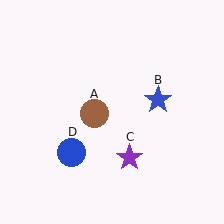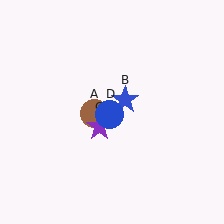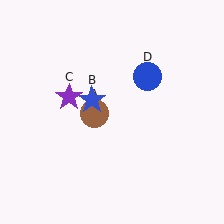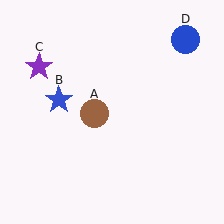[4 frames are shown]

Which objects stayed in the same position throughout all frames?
Brown circle (object A) remained stationary.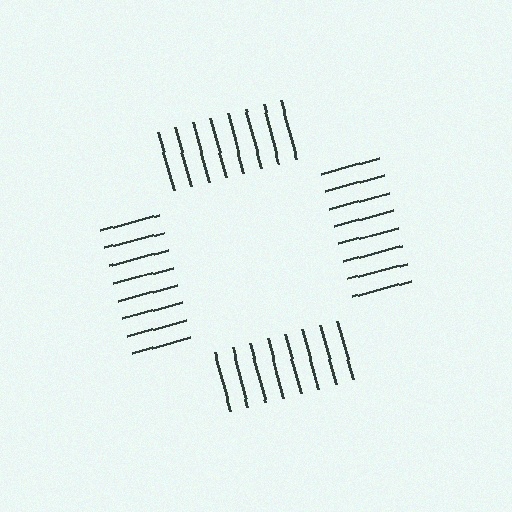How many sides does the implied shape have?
4 sides — the line-ends trace a square.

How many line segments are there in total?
32 — 8 along each of the 4 edges.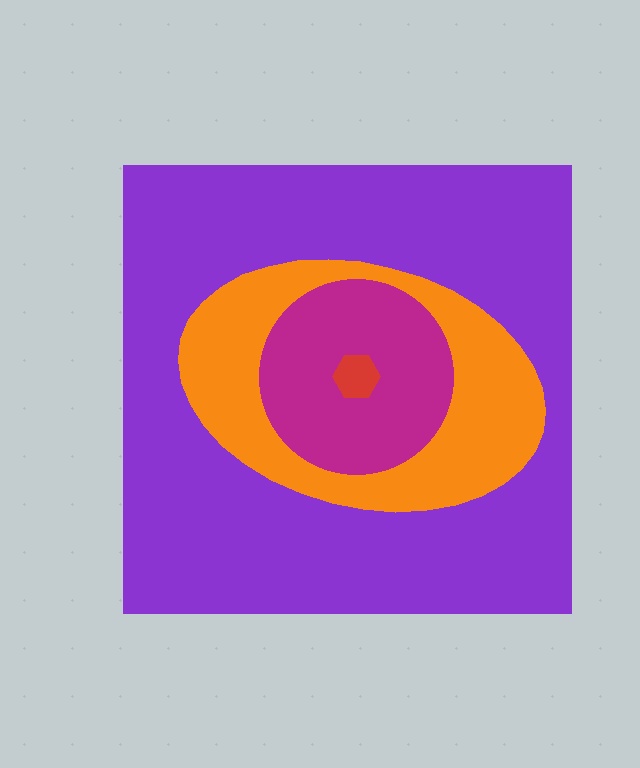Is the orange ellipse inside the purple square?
Yes.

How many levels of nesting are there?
4.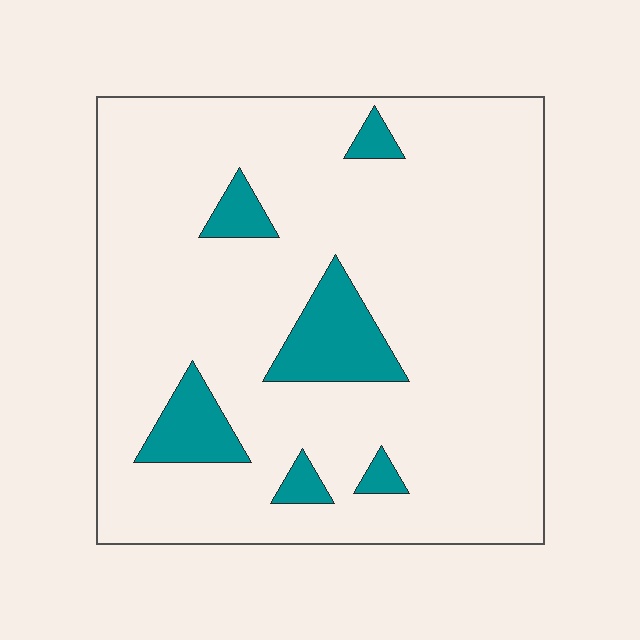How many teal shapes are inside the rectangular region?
6.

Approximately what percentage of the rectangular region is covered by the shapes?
Approximately 10%.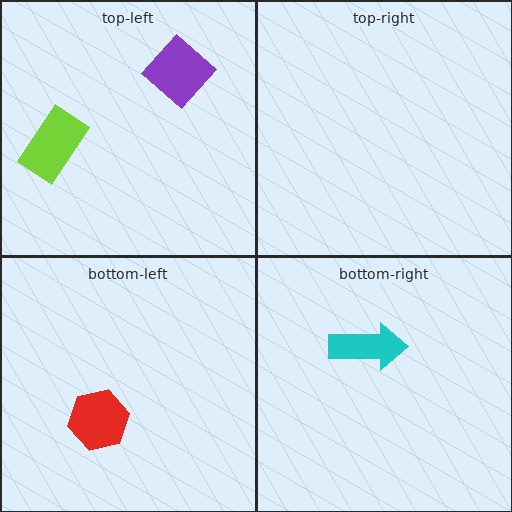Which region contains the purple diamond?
The top-left region.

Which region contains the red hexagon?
The bottom-left region.